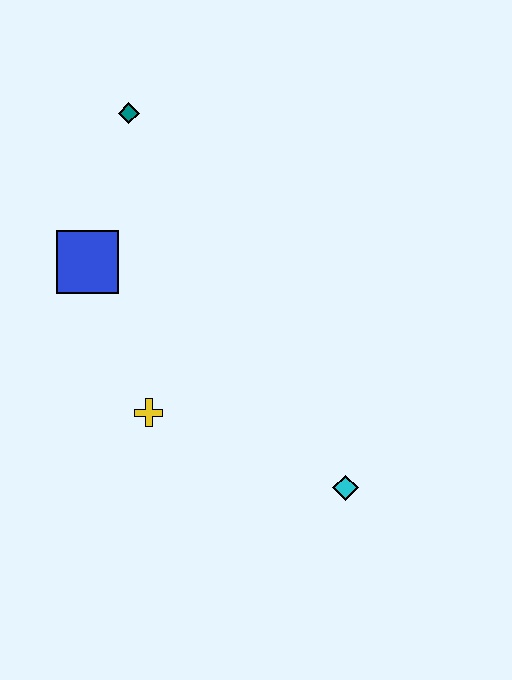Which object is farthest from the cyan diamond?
The teal diamond is farthest from the cyan diamond.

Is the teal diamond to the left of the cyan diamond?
Yes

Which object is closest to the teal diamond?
The blue square is closest to the teal diamond.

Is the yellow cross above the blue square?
No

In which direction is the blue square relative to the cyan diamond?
The blue square is to the left of the cyan diamond.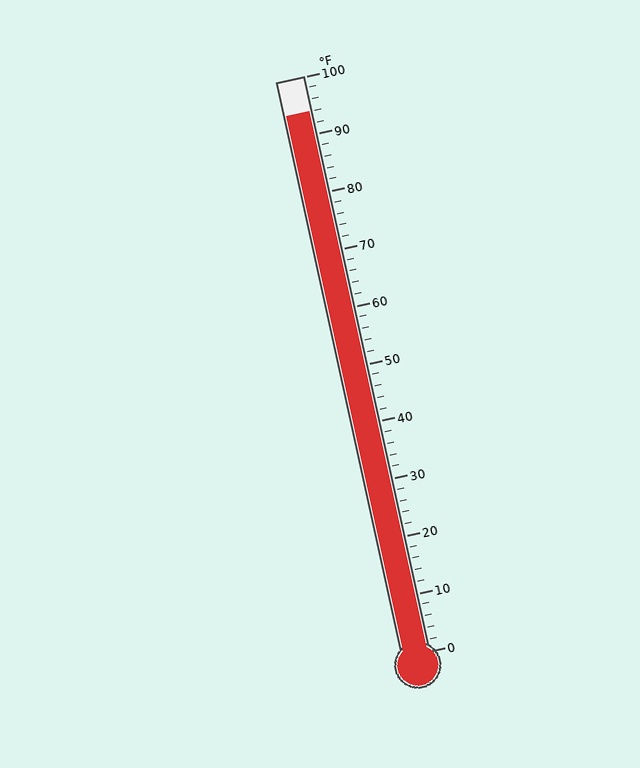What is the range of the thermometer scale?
The thermometer scale ranges from 0°F to 100°F.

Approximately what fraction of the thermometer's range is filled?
The thermometer is filled to approximately 95% of its range.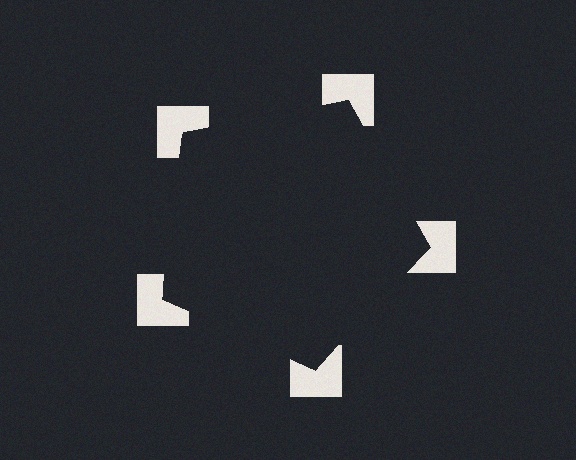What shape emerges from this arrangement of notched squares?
An illusory pentagon — its edges are inferred from the aligned wedge cuts in the notched squares, not physically drawn.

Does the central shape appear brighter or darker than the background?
It typically appears slightly darker than the background, even though no actual brightness change is drawn.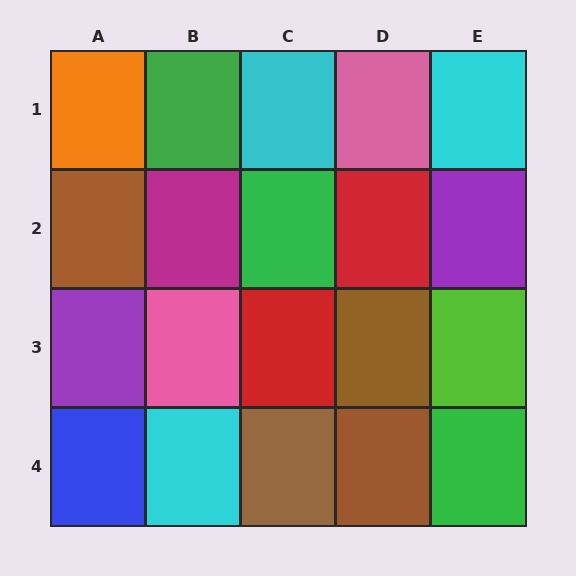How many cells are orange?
1 cell is orange.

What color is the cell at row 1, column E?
Cyan.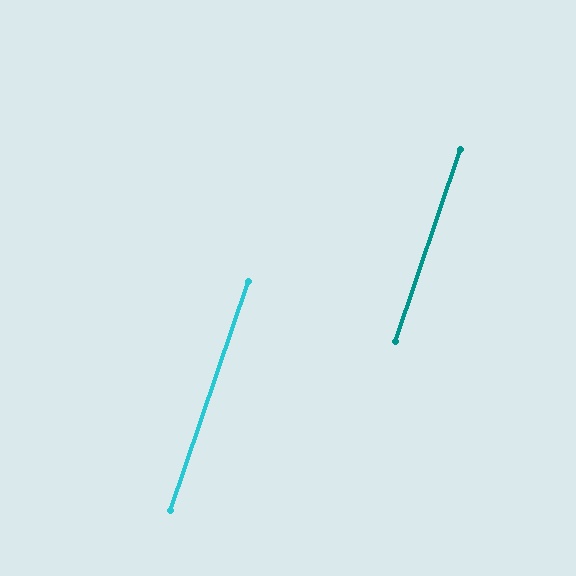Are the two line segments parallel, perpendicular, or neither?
Parallel — their directions differ by only 0.1°.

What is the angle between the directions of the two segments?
Approximately 0 degrees.